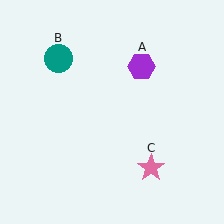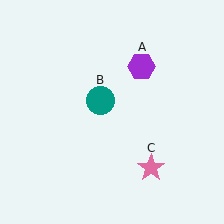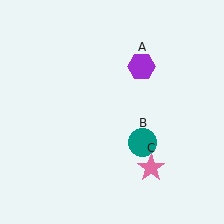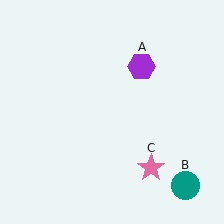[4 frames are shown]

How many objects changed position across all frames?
1 object changed position: teal circle (object B).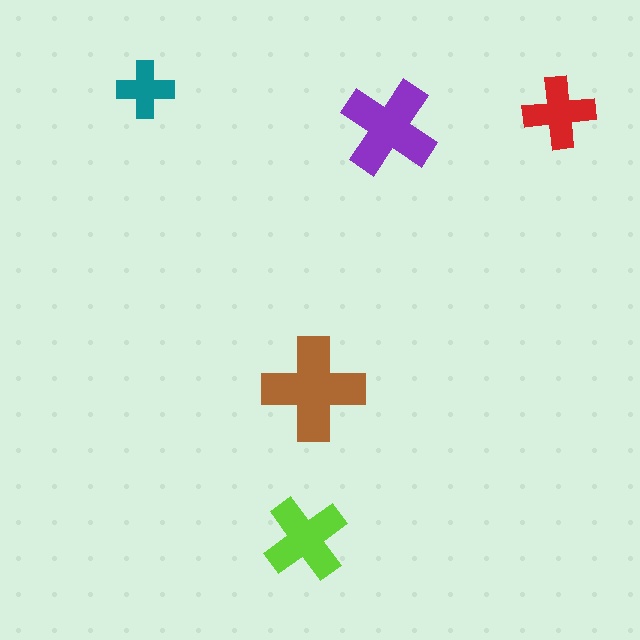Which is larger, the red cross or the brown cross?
The brown one.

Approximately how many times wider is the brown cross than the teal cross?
About 2 times wider.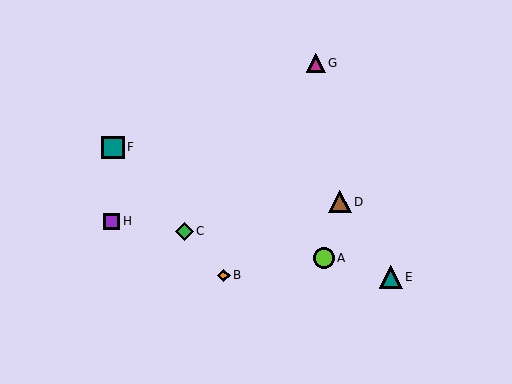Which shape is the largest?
The teal triangle (labeled E) is the largest.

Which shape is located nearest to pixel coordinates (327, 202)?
The brown triangle (labeled D) at (340, 202) is nearest to that location.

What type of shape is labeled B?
Shape B is an orange diamond.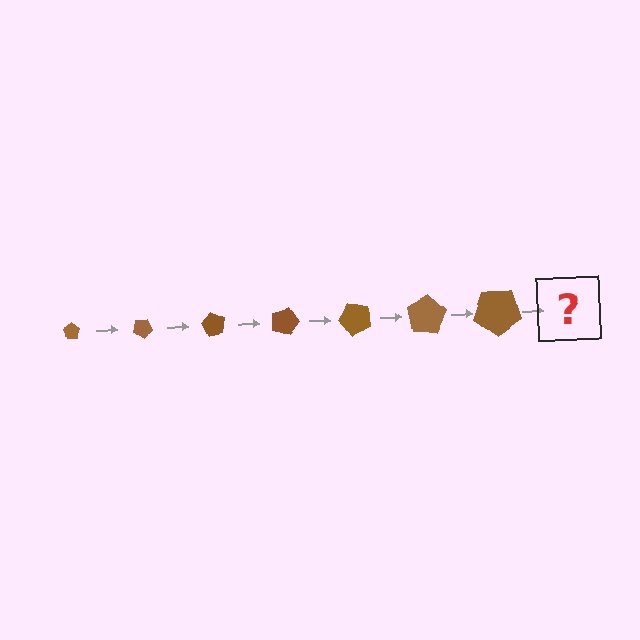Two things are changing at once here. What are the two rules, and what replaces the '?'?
The two rules are that the pentagon grows larger each step and it rotates 30 degrees each step. The '?' should be a pentagon, larger than the previous one and rotated 210 degrees from the start.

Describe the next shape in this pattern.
It should be a pentagon, larger than the previous one and rotated 210 degrees from the start.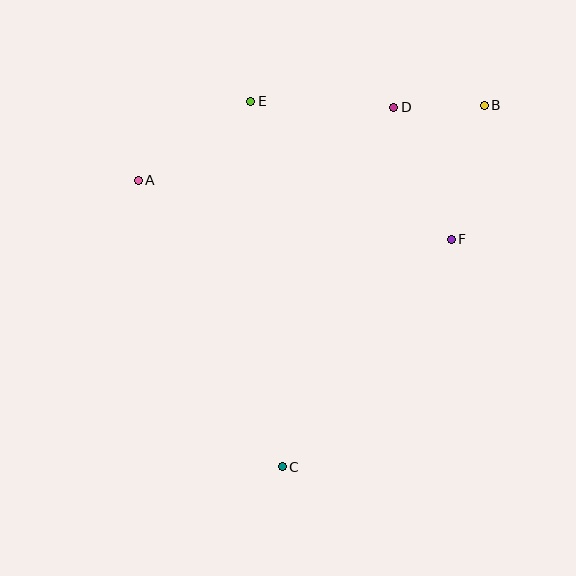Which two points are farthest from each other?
Points B and C are farthest from each other.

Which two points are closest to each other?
Points B and D are closest to each other.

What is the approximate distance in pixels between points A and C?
The distance between A and C is approximately 321 pixels.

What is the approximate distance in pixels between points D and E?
The distance between D and E is approximately 143 pixels.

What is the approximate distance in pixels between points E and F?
The distance between E and F is approximately 244 pixels.